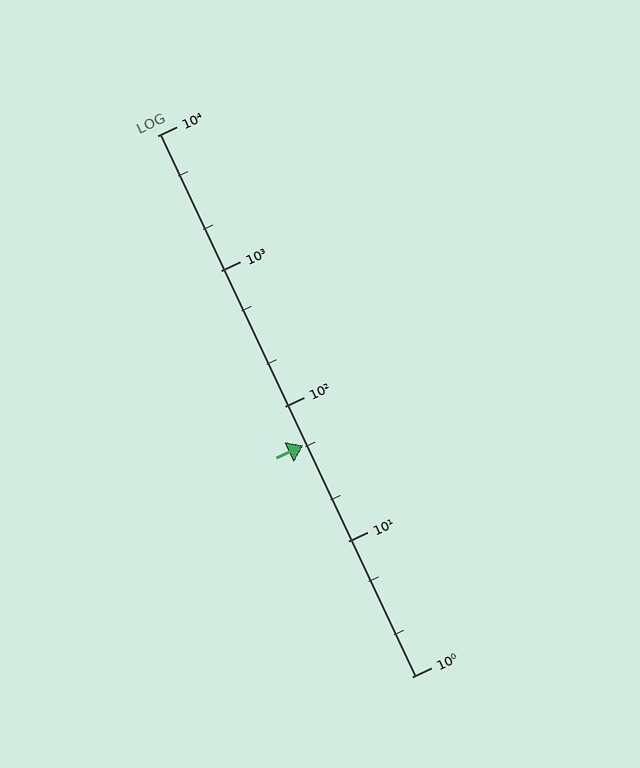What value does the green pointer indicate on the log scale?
The pointer indicates approximately 51.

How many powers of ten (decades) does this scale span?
The scale spans 4 decades, from 1 to 10000.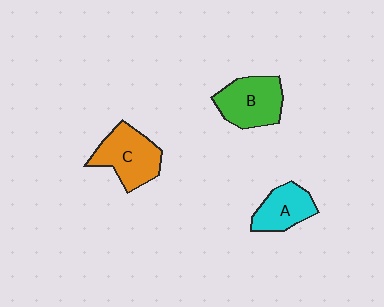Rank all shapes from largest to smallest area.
From largest to smallest: C (orange), B (green), A (cyan).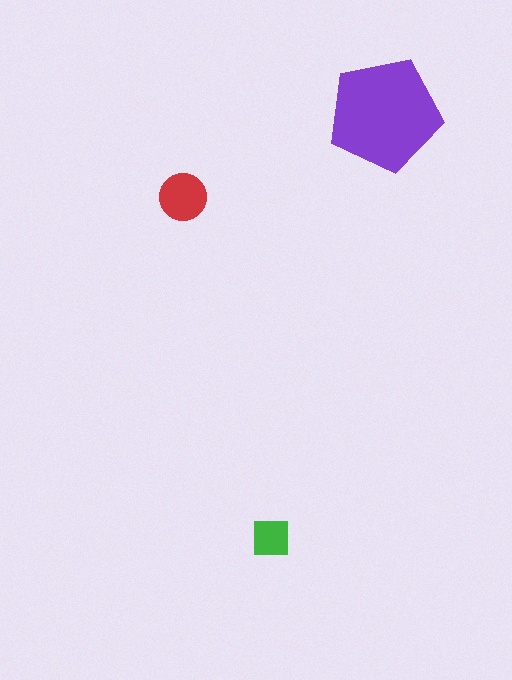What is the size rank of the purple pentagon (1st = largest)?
1st.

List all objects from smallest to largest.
The green square, the red circle, the purple pentagon.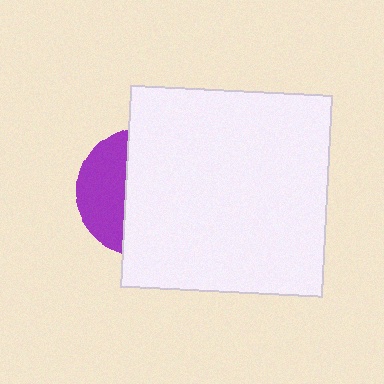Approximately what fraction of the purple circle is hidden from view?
Roughly 64% of the purple circle is hidden behind the white square.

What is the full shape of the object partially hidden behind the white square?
The partially hidden object is a purple circle.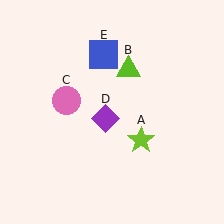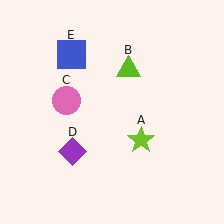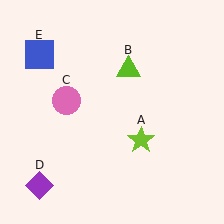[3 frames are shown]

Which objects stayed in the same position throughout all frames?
Lime star (object A) and lime triangle (object B) and pink circle (object C) remained stationary.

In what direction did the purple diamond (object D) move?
The purple diamond (object D) moved down and to the left.